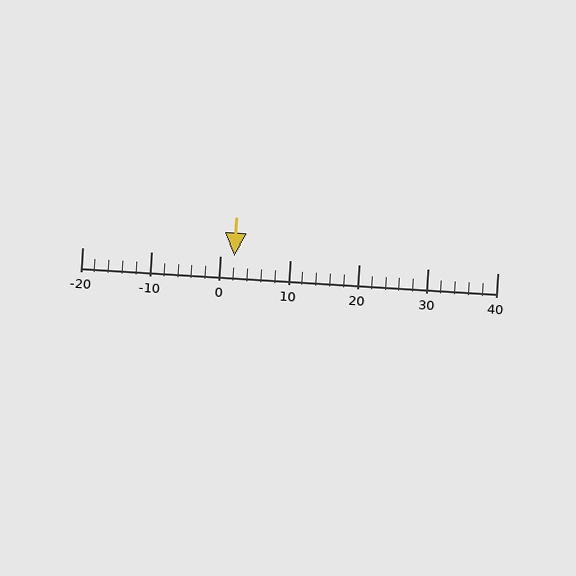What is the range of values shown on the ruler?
The ruler shows values from -20 to 40.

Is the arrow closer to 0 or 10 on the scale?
The arrow is closer to 0.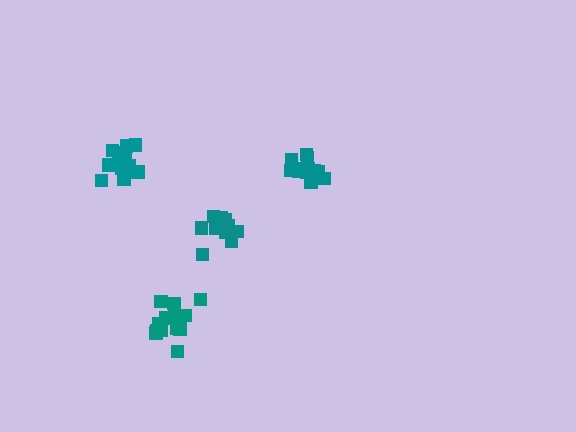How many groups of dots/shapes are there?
There are 4 groups.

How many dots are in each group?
Group 1: 11 dots, Group 2: 13 dots, Group 3: 13 dots, Group 4: 15 dots (52 total).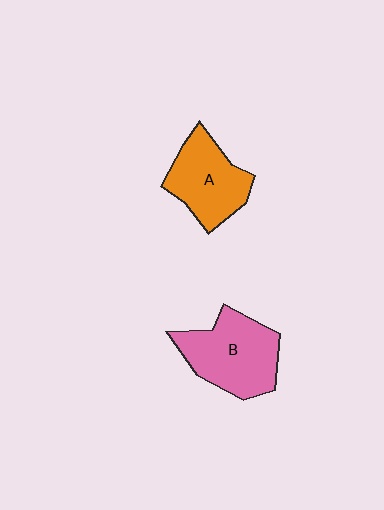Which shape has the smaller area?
Shape A (orange).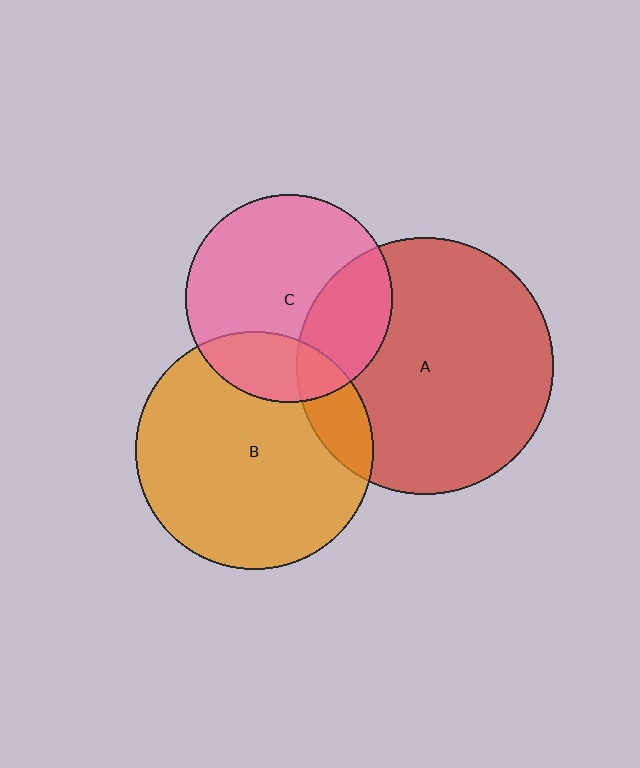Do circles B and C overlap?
Yes.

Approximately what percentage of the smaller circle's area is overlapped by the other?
Approximately 20%.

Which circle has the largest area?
Circle A (red).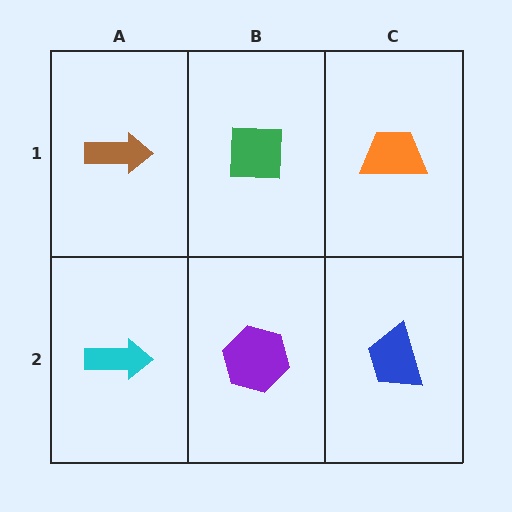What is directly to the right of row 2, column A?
A purple hexagon.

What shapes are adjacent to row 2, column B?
A green square (row 1, column B), a cyan arrow (row 2, column A), a blue trapezoid (row 2, column C).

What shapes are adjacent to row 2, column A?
A brown arrow (row 1, column A), a purple hexagon (row 2, column B).